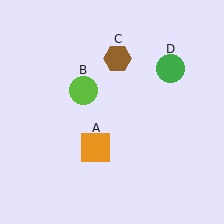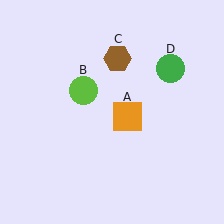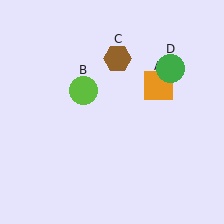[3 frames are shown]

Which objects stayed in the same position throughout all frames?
Lime circle (object B) and brown hexagon (object C) and green circle (object D) remained stationary.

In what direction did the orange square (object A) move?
The orange square (object A) moved up and to the right.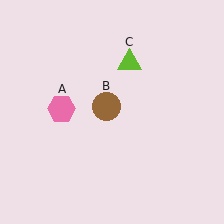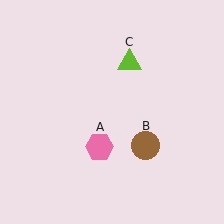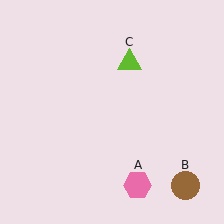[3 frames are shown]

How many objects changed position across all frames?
2 objects changed position: pink hexagon (object A), brown circle (object B).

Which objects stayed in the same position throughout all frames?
Lime triangle (object C) remained stationary.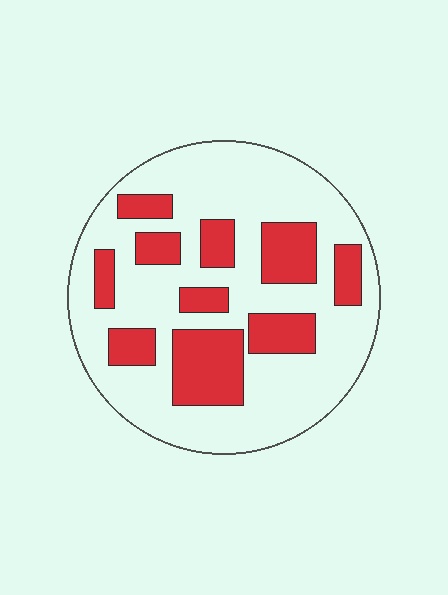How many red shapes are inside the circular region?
10.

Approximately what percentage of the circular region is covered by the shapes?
Approximately 30%.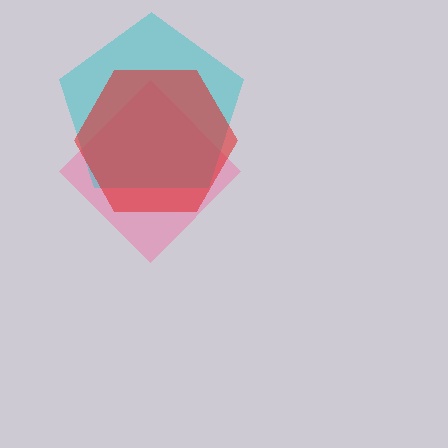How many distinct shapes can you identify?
There are 3 distinct shapes: a pink diamond, a cyan pentagon, a red hexagon.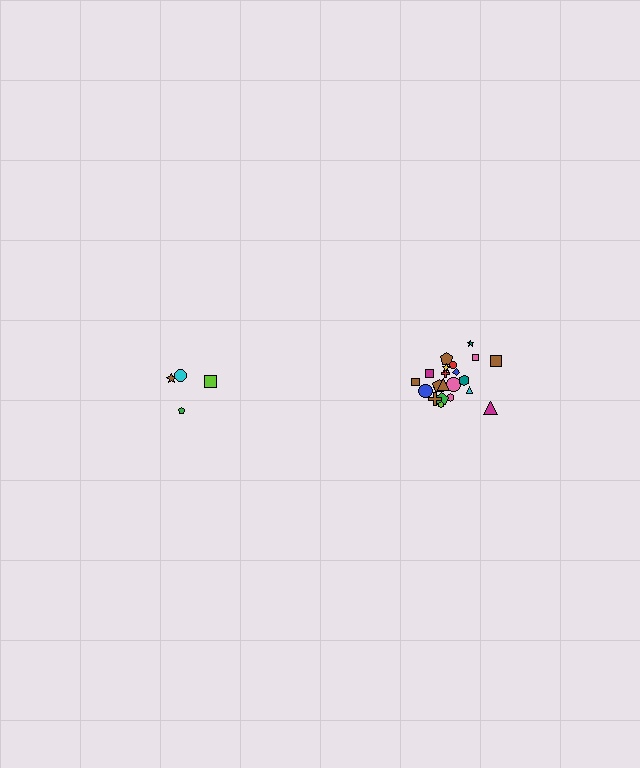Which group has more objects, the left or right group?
The right group.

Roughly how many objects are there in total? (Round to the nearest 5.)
Roughly 25 objects in total.